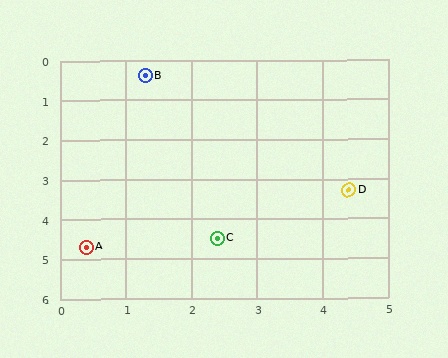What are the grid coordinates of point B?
Point B is at approximately (1.3, 0.4).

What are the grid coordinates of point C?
Point C is at approximately (2.4, 4.5).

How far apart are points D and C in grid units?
Points D and C are about 2.3 grid units apart.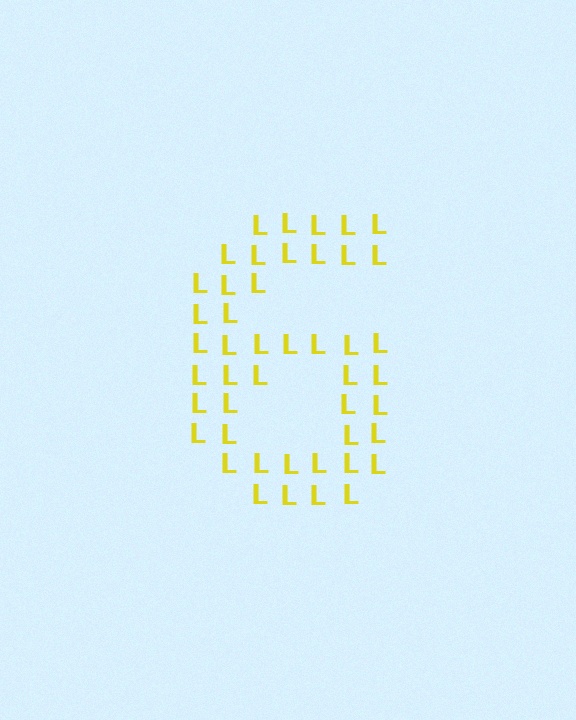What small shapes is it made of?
It is made of small letter L's.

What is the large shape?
The large shape is the digit 6.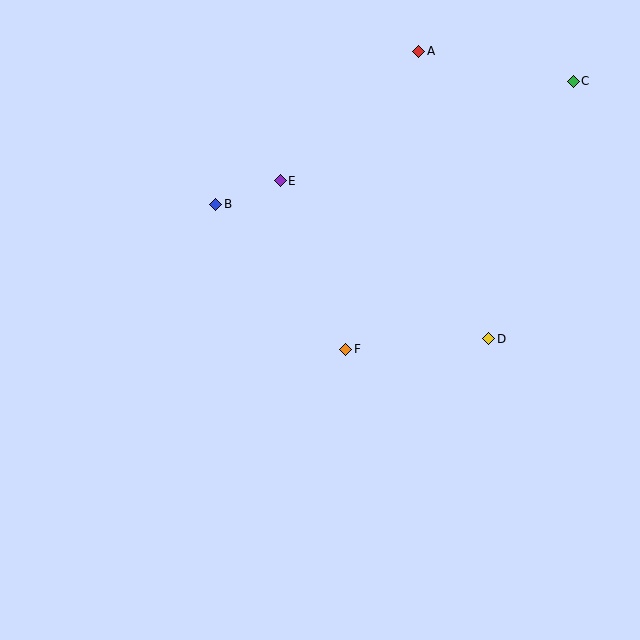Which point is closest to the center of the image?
Point F at (346, 349) is closest to the center.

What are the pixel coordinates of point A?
Point A is at (419, 51).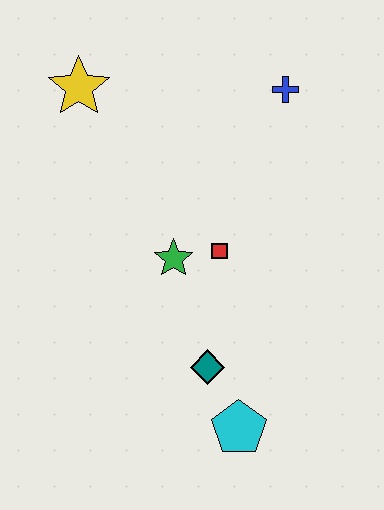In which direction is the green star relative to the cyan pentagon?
The green star is above the cyan pentagon.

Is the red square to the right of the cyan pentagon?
No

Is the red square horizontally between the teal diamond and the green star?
No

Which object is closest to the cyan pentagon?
The teal diamond is closest to the cyan pentagon.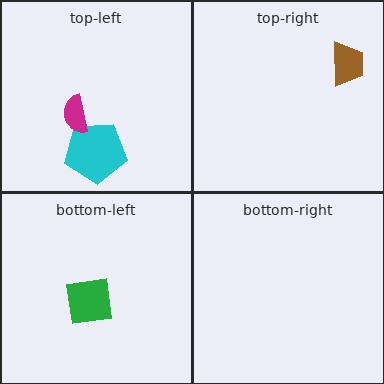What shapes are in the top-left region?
The cyan pentagon, the magenta semicircle.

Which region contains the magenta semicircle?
The top-left region.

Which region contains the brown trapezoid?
The top-right region.